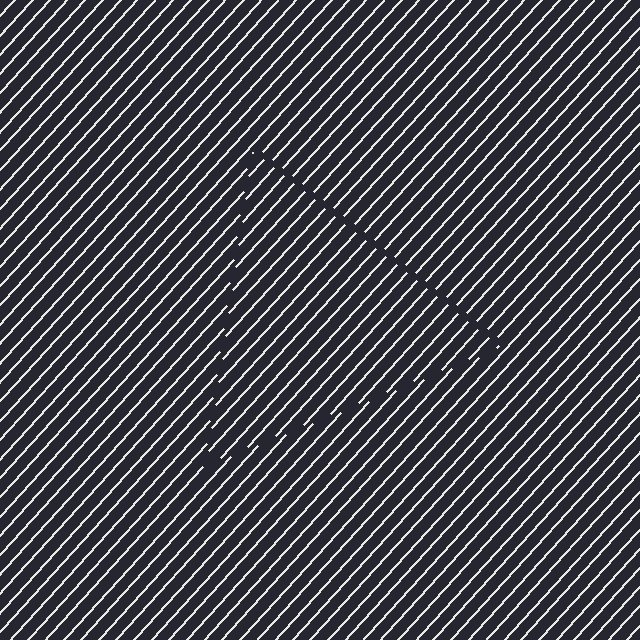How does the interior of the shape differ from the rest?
The interior of the shape contains the same grating, shifted by half a period — the contour is defined by the phase discontinuity where line-ends from the inner and outer gratings abut.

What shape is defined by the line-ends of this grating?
An illusory triangle. The interior of the shape contains the same grating, shifted by half a period — the contour is defined by the phase discontinuity where line-ends from the inner and outer gratings abut.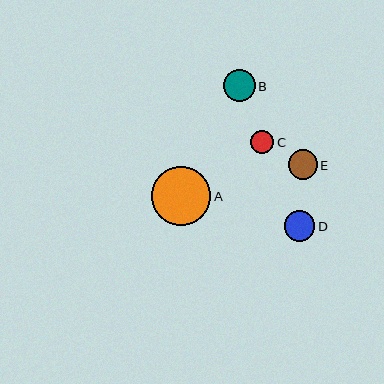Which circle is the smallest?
Circle C is the smallest with a size of approximately 23 pixels.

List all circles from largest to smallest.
From largest to smallest: A, B, D, E, C.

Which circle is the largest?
Circle A is the largest with a size of approximately 59 pixels.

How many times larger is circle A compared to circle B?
Circle A is approximately 1.9 times the size of circle B.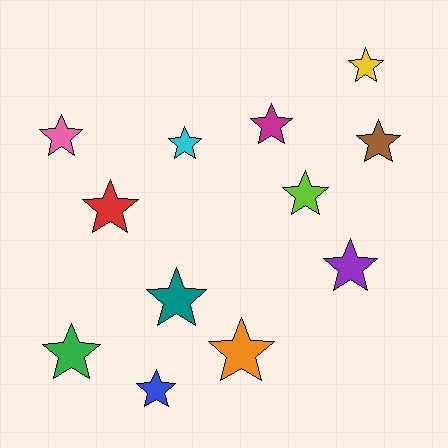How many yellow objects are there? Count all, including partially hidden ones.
There is 1 yellow object.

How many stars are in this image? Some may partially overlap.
There are 12 stars.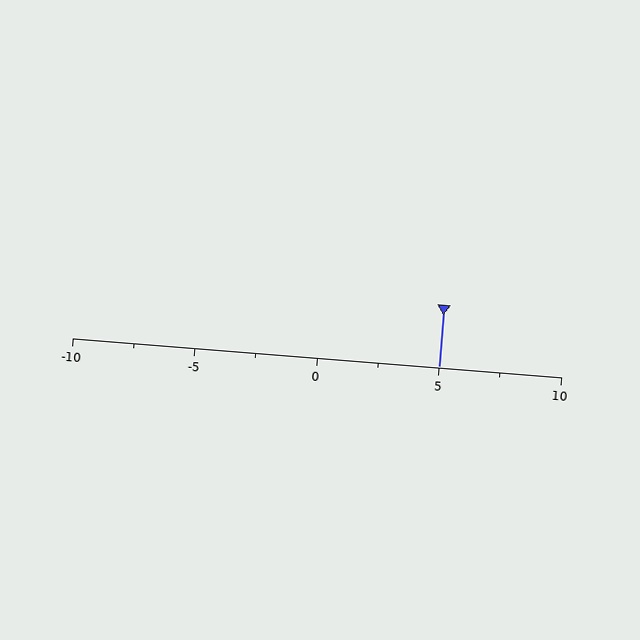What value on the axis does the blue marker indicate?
The marker indicates approximately 5.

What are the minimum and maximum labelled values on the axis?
The axis runs from -10 to 10.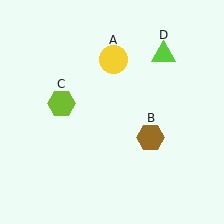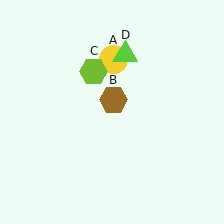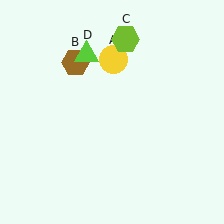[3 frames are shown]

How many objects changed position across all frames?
3 objects changed position: brown hexagon (object B), lime hexagon (object C), lime triangle (object D).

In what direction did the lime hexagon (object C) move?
The lime hexagon (object C) moved up and to the right.